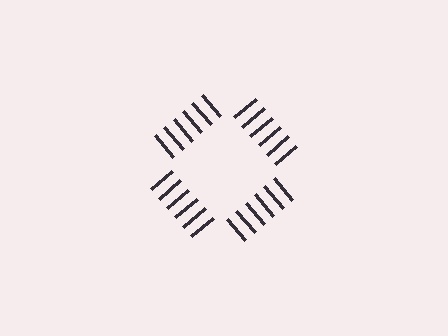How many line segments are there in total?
24 — 6 along each of the 4 edges.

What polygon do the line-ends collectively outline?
An illusory square — the line segments terminate on its edges but no continuous stroke is drawn.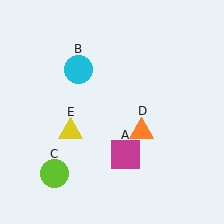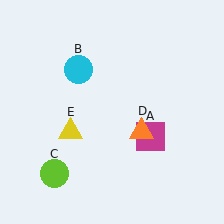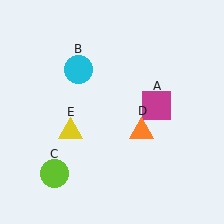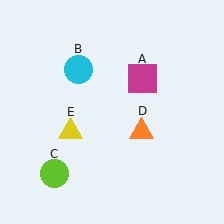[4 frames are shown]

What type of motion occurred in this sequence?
The magenta square (object A) rotated counterclockwise around the center of the scene.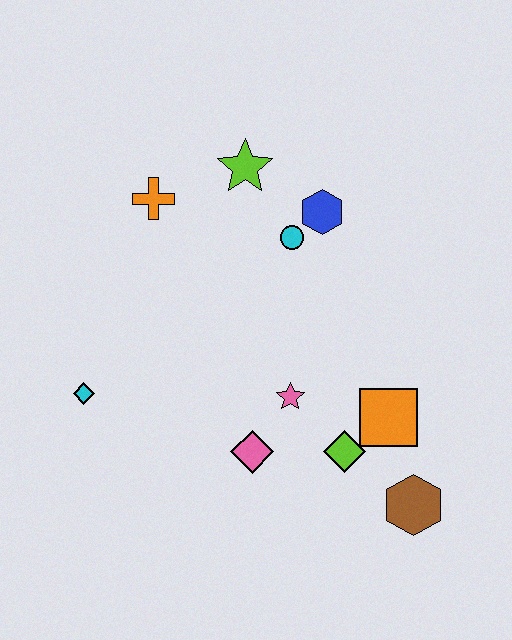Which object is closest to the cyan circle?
The blue hexagon is closest to the cyan circle.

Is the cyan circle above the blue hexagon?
No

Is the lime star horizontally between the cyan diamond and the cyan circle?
Yes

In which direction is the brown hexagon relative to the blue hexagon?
The brown hexagon is below the blue hexagon.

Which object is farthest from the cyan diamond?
The brown hexagon is farthest from the cyan diamond.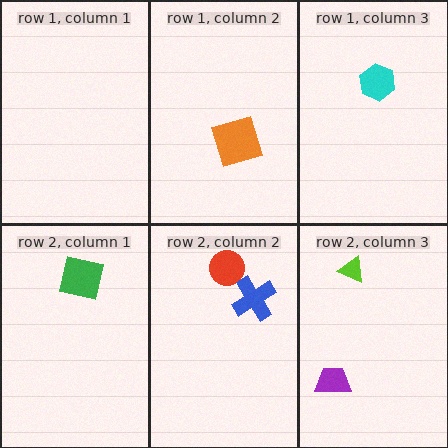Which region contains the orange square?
The row 1, column 2 region.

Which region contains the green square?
The row 2, column 1 region.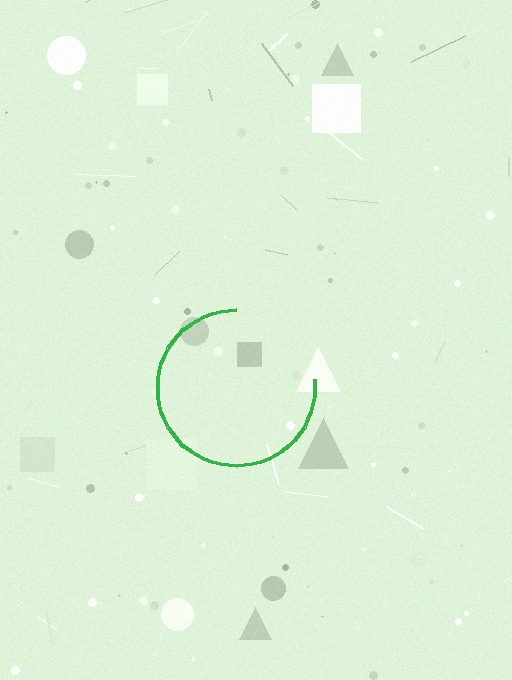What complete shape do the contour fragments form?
The contour fragments form a circle.